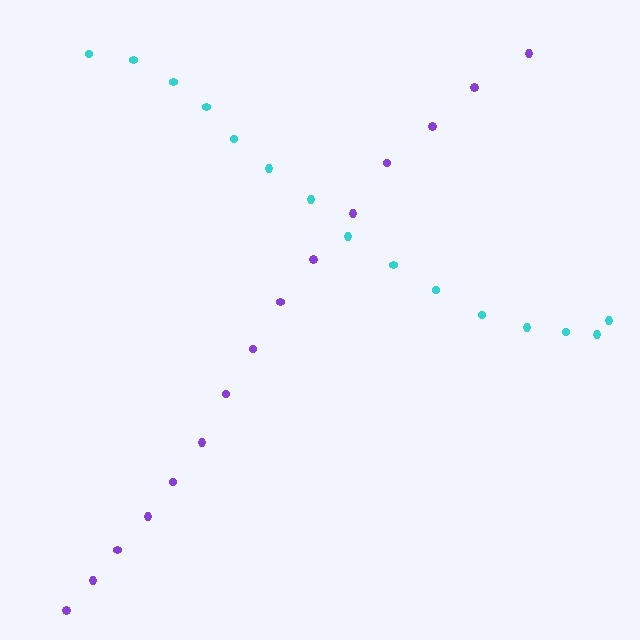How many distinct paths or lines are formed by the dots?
There are 2 distinct paths.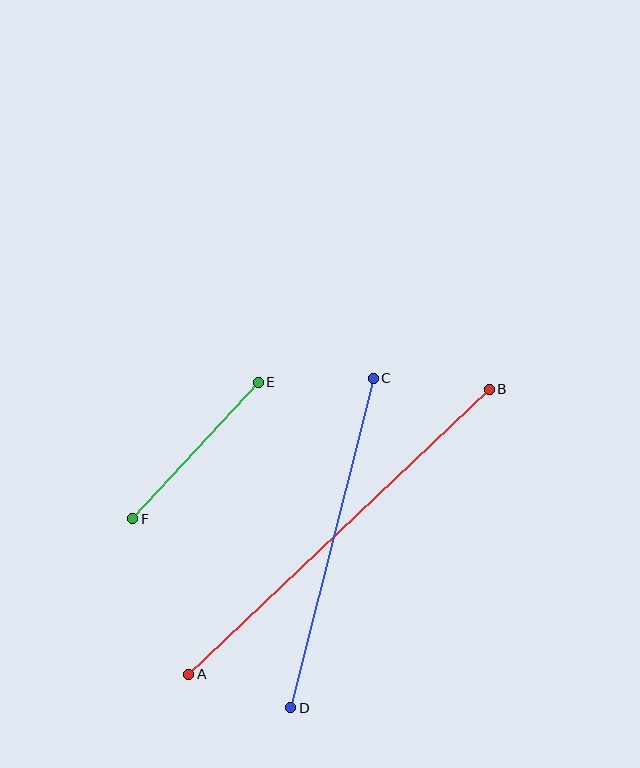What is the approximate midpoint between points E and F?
The midpoint is at approximately (196, 450) pixels.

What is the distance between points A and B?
The distance is approximately 414 pixels.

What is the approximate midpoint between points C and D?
The midpoint is at approximately (332, 543) pixels.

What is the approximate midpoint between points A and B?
The midpoint is at approximately (339, 532) pixels.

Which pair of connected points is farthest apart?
Points A and B are farthest apart.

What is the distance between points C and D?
The distance is approximately 340 pixels.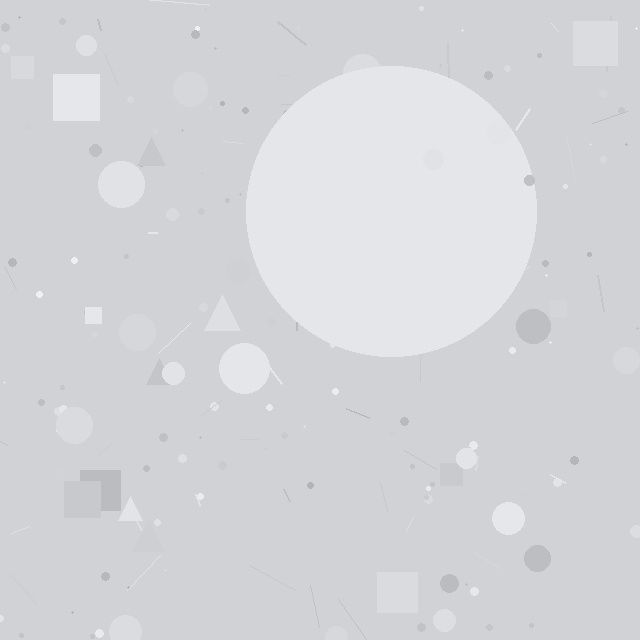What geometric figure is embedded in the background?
A circle is embedded in the background.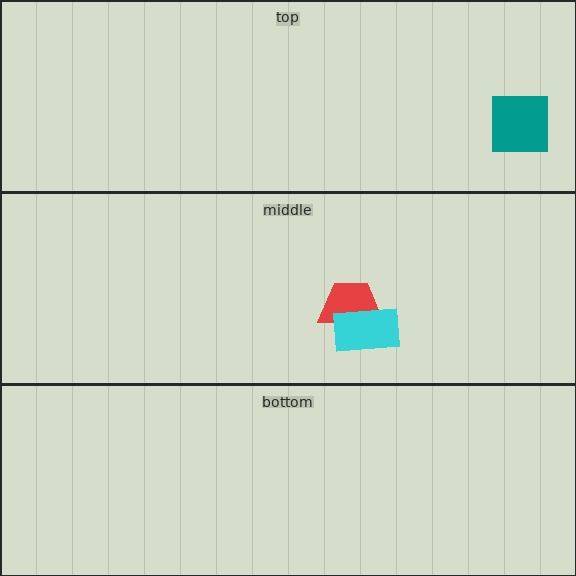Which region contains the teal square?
The top region.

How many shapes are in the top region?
1.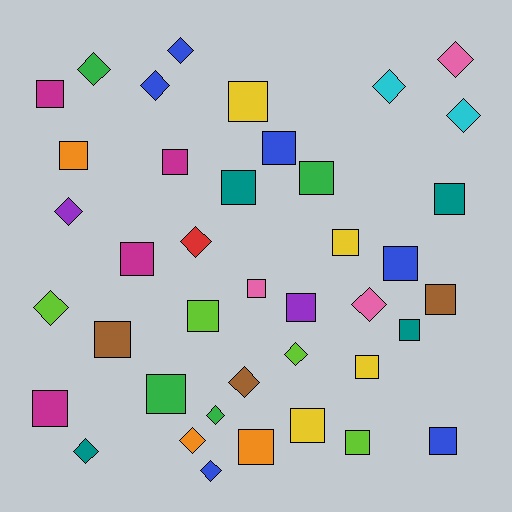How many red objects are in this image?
There is 1 red object.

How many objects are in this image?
There are 40 objects.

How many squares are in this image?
There are 24 squares.